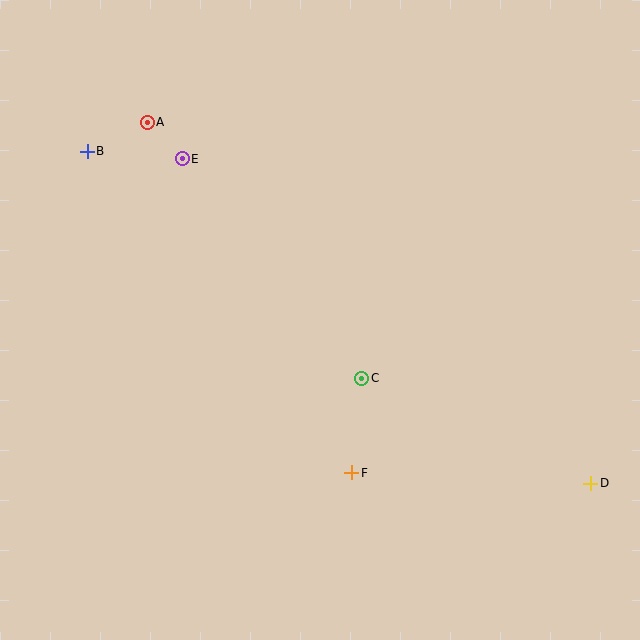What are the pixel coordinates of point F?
Point F is at (352, 473).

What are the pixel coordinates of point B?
Point B is at (87, 151).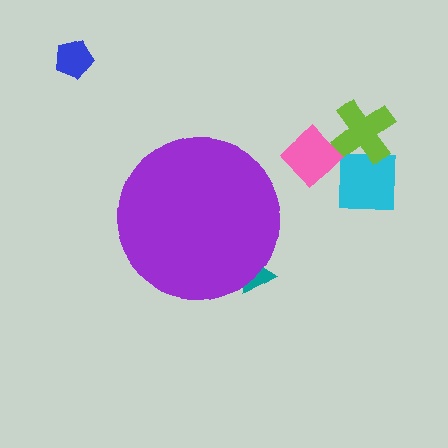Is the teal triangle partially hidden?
Yes, the teal triangle is partially hidden behind the purple circle.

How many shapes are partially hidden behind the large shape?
1 shape is partially hidden.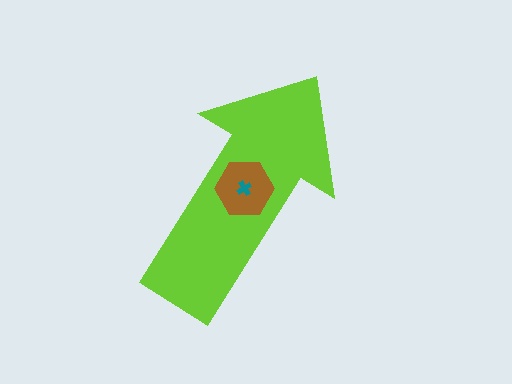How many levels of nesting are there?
3.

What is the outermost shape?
The lime arrow.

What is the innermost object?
The teal cross.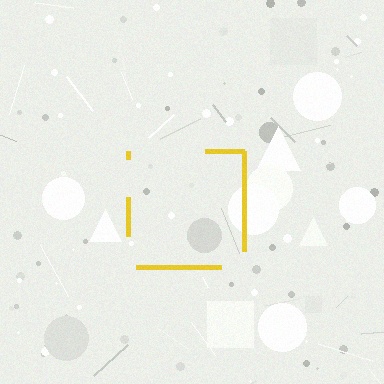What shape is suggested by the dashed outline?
The dashed outline suggests a square.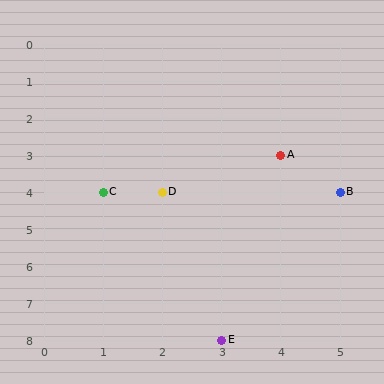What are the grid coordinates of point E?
Point E is at grid coordinates (3, 8).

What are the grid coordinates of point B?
Point B is at grid coordinates (5, 4).